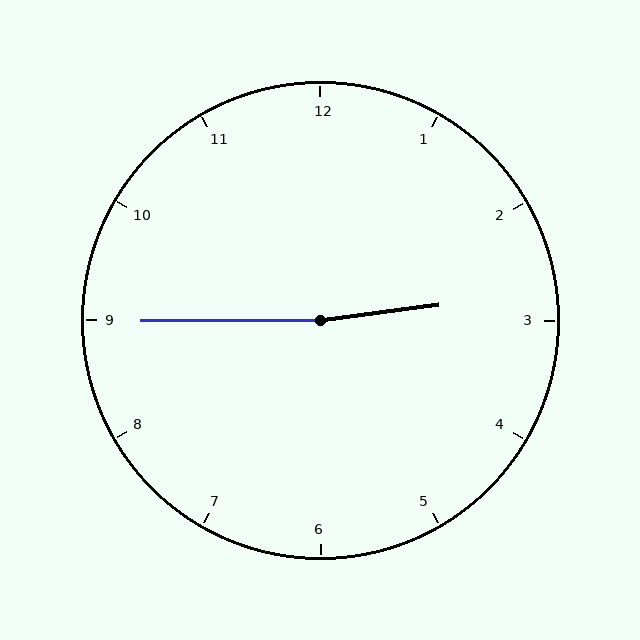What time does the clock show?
2:45.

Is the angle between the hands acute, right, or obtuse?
It is obtuse.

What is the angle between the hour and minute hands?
Approximately 172 degrees.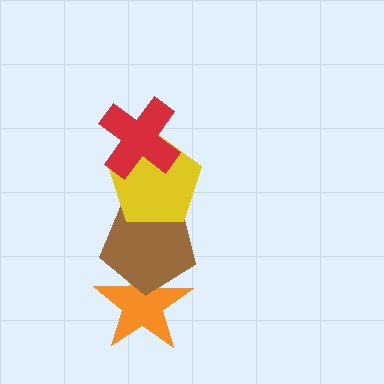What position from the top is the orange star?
The orange star is 4th from the top.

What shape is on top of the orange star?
The brown pentagon is on top of the orange star.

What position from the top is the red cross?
The red cross is 1st from the top.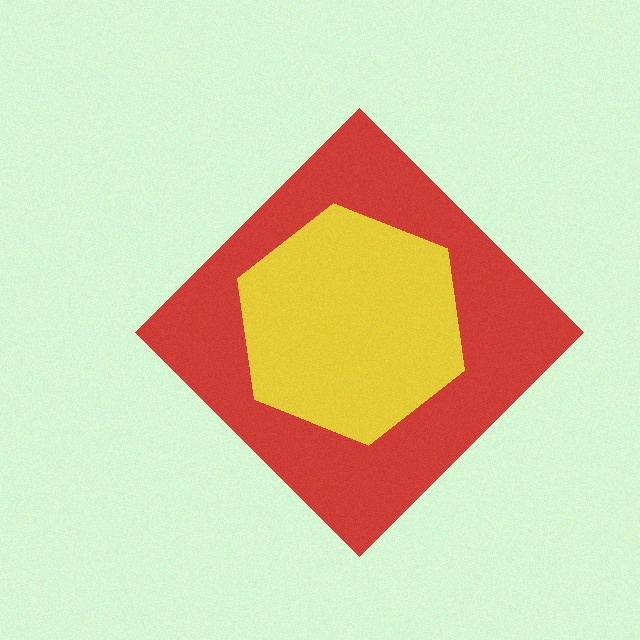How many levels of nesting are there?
2.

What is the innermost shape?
The yellow hexagon.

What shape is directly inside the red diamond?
The yellow hexagon.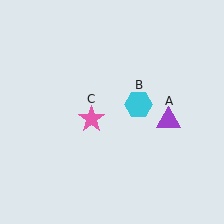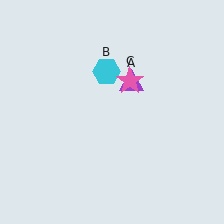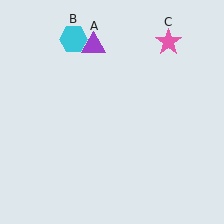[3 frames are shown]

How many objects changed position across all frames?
3 objects changed position: purple triangle (object A), cyan hexagon (object B), pink star (object C).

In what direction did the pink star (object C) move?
The pink star (object C) moved up and to the right.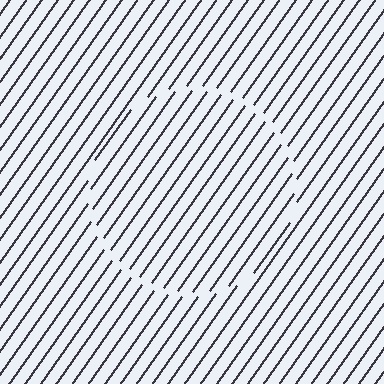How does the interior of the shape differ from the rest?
The interior of the shape contains the same grating, shifted by half a period — the contour is defined by the phase discontinuity where line-ends from the inner and outer gratings abut.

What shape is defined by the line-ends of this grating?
An illusory circle. The interior of the shape contains the same grating, shifted by half a period — the contour is defined by the phase discontinuity where line-ends from the inner and outer gratings abut.